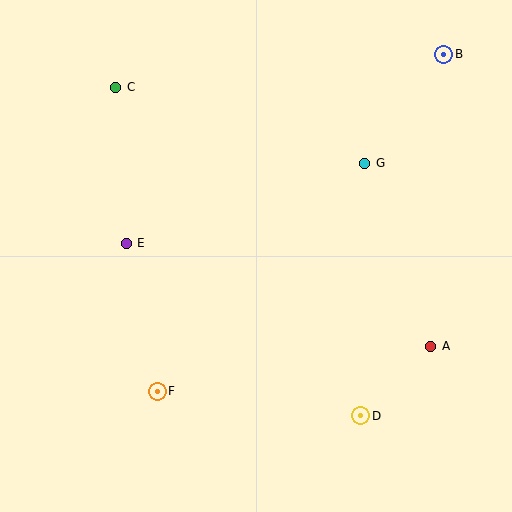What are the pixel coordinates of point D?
Point D is at (361, 416).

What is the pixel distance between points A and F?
The distance between A and F is 277 pixels.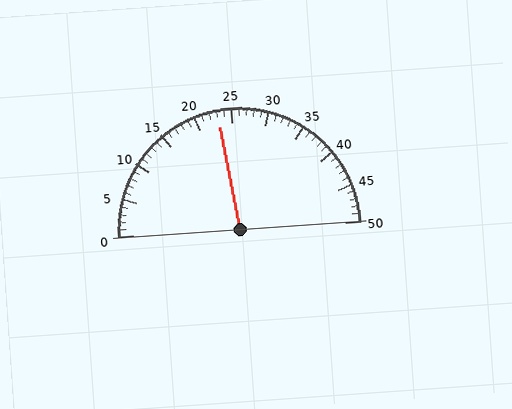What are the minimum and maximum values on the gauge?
The gauge ranges from 0 to 50.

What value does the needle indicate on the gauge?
The needle indicates approximately 23.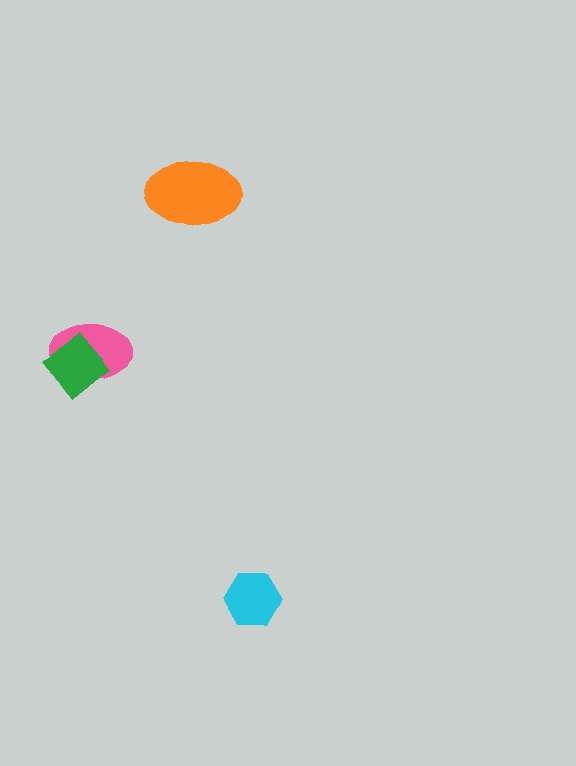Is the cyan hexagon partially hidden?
No, no other shape covers it.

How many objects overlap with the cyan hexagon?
0 objects overlap with the cyan hexagon.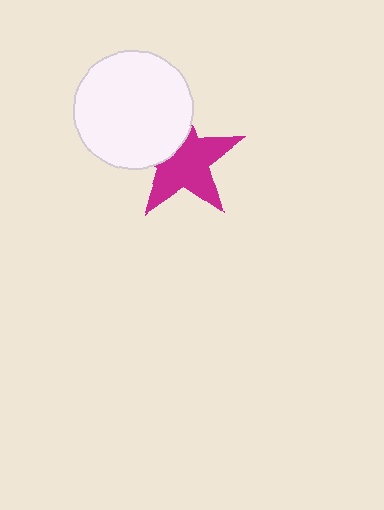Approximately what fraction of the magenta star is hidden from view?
Roughly 33% of the magenta star is hidden behind the white circle.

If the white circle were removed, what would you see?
You would see the complete magenta star.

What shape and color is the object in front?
The object in front is a white circle.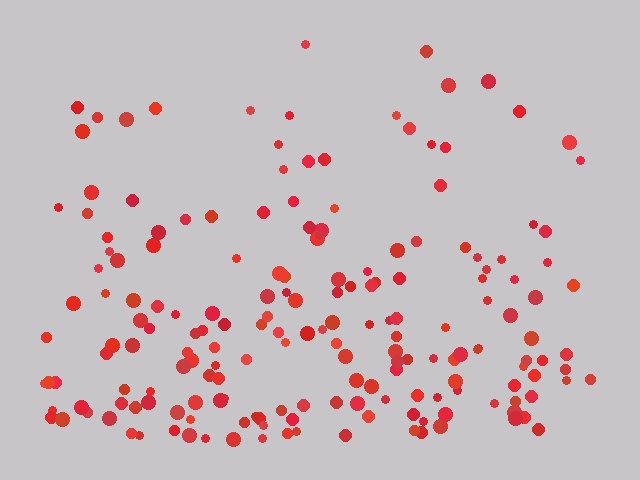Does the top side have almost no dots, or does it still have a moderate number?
Still a moderate number, just noticeably fewer than the bottom.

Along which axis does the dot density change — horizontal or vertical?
Vertical.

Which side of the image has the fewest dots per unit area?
The top.